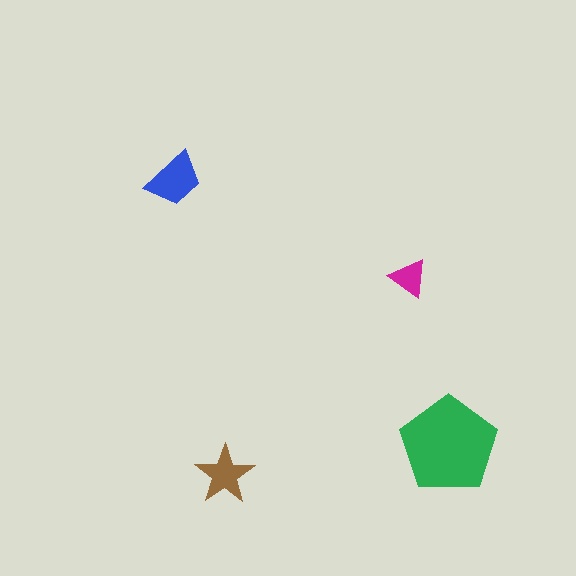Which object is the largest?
The green pentagon.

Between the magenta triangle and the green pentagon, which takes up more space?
The green pentagon.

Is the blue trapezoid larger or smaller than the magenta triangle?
Larger.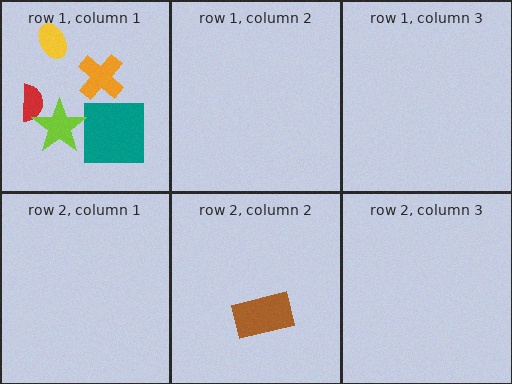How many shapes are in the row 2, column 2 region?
1.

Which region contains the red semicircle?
The row 1, column 1 region.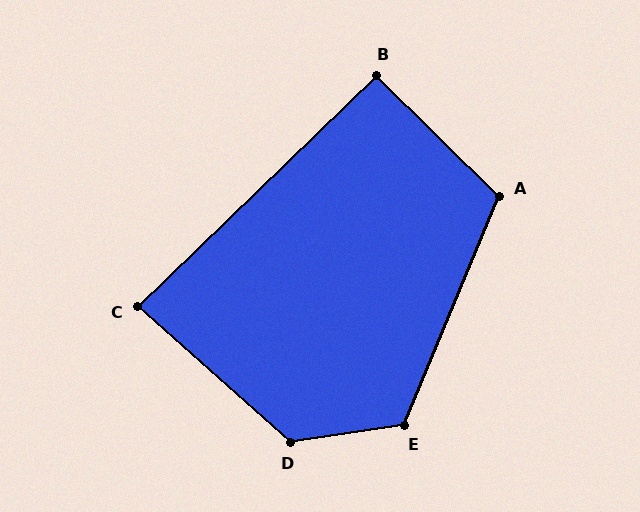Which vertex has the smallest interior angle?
C, at approximately 86 degrees.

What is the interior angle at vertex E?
Approximately 121 degrees (obtuse).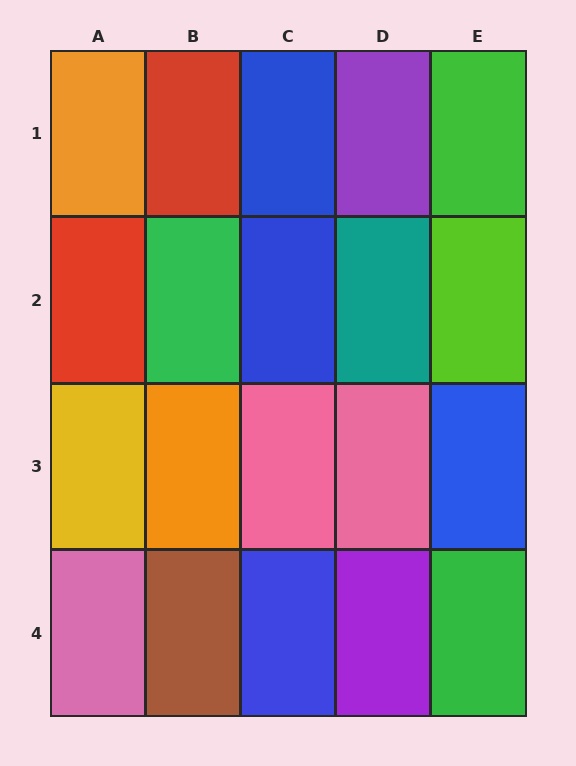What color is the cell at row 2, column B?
Green.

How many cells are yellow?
1 cell is yellow.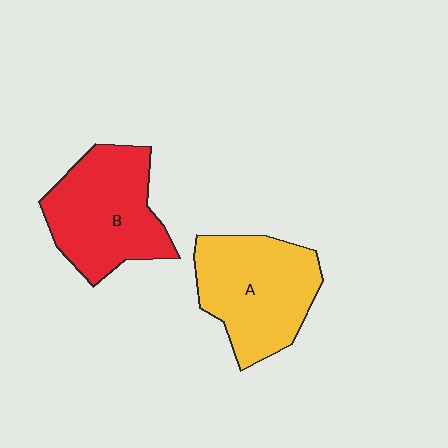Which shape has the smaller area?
Shape B (red).